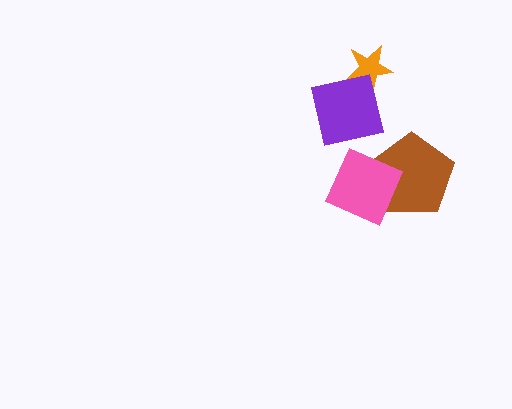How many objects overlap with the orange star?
1 object overlaps with the orange star.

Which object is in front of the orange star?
The purple square is in front of the orange star.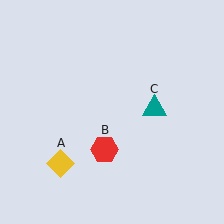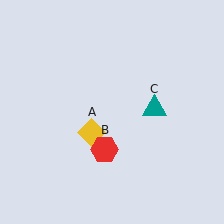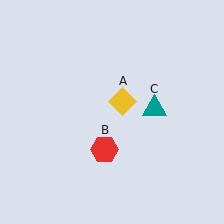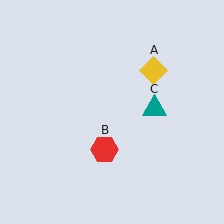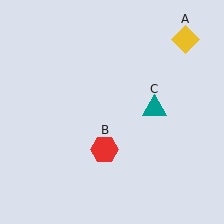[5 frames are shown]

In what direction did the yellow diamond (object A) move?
The yellow diamond (object A) moved up and to the right.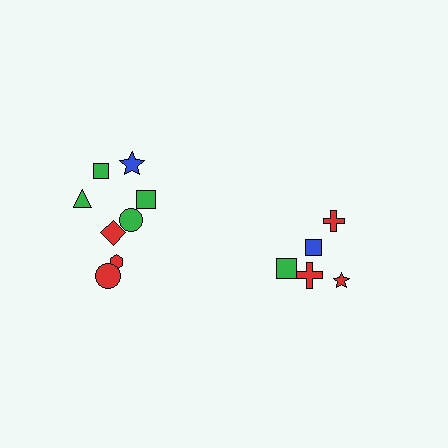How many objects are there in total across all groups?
There are 13 objects.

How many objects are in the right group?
There are 5 objects.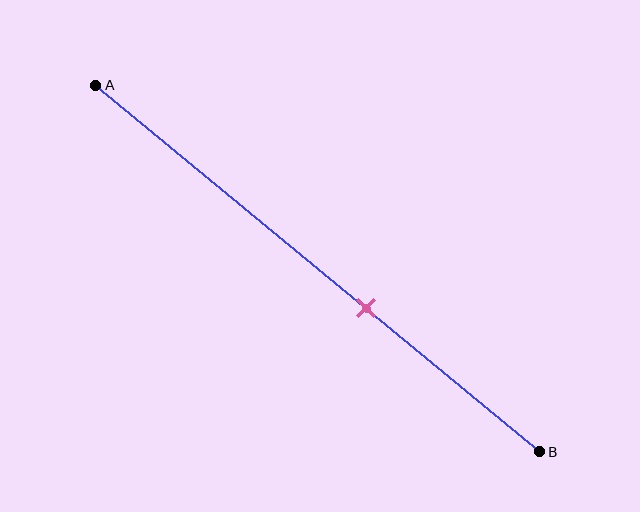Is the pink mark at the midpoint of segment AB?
No, the mark is at about 60% from A, not at the 50% midpoint.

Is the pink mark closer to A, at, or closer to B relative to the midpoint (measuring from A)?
The pink mark is closer to point B than the midpoint of segment AB.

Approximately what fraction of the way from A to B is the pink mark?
The pink mark is approximately 60% of the way from A to B.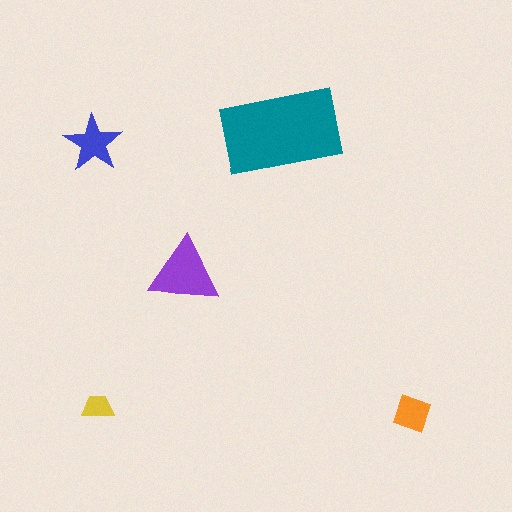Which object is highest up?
The teal rectangle is topmost.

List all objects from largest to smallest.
The teal rectangle, the purple triangle, the blue star, the orange diamond, the yellow trapezoid.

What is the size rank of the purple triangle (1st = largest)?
2nd.